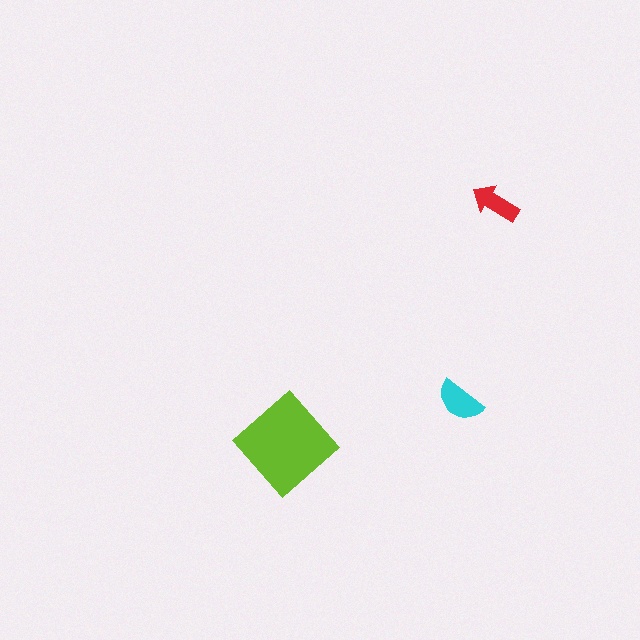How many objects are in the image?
There are 3 objects in the image.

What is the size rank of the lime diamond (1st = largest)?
1st.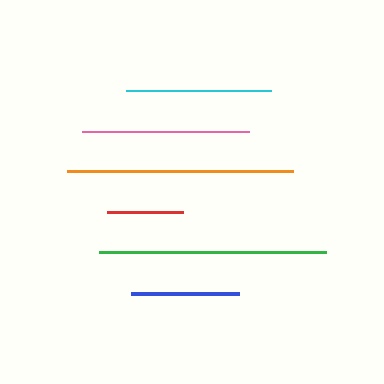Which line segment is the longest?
The green line is the longest at approximately 227 pixels.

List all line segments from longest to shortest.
From longest to shortest: green, orange, pink, cyan, blue, red.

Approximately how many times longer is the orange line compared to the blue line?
The orange line is approximately 2.1 times the length of the blue line.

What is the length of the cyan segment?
The cyan segment is approximately 145 pixels long.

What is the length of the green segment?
The green segment is approximately 227 pixels long.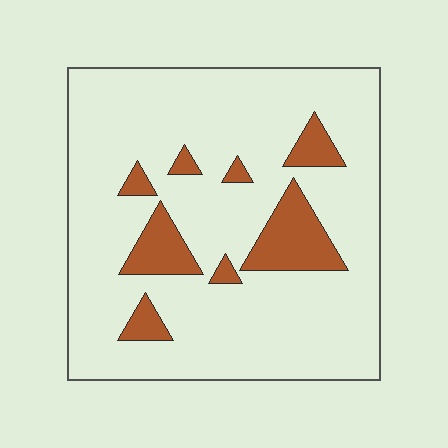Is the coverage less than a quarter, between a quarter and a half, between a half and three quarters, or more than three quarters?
Less than a quarter.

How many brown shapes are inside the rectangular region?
8.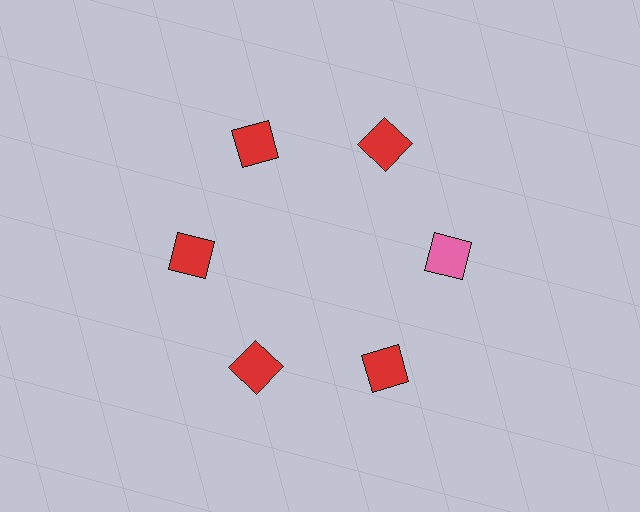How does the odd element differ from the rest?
It has a different color: pink instead of red.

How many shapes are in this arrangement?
There are 6 shapes arranged in a ring pattern.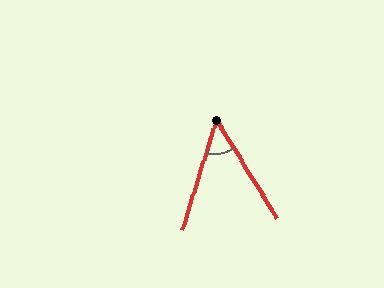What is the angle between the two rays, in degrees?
Approximately 49 degrees.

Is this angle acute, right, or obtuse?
It is acute.